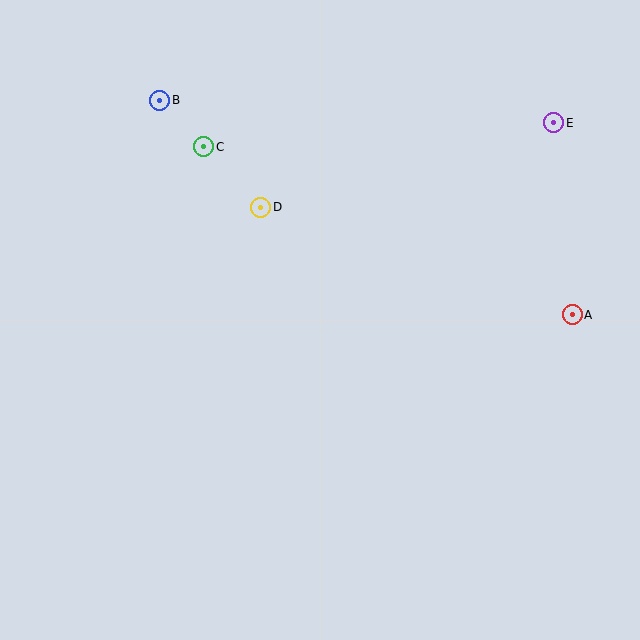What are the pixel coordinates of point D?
Point D is at (261, 207).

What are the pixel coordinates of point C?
Point C is at (204, 147).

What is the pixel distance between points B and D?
The distance between B and D is 147 pixels.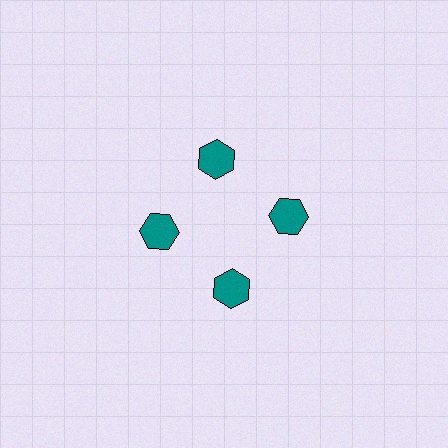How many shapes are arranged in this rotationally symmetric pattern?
There are 4 shapes, arranged in 4 groups of 1.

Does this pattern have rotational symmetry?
Yes, this pattern has 4-fold rotational symmetry. It looks the same after rotating 90 degrees around the center.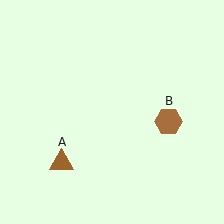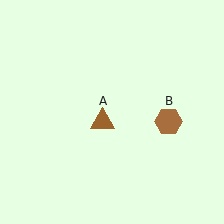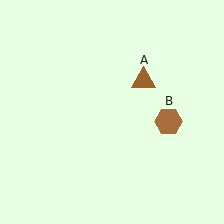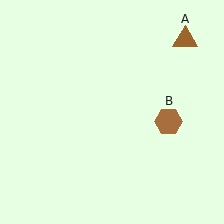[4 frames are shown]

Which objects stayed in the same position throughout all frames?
Brown hexagon (object B) remained stationary.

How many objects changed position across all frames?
1 object changed position: brown triangle (object A).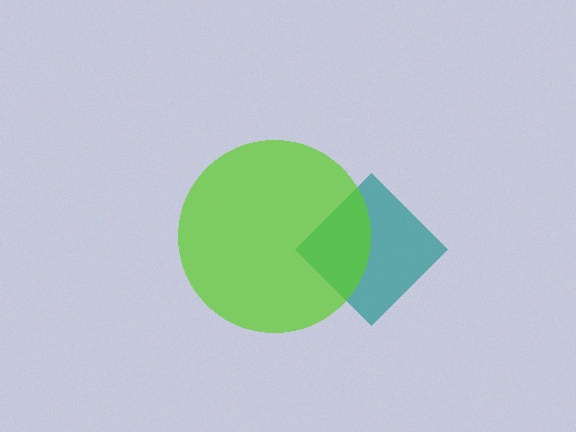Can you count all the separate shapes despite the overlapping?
Yes, there are 2 separate shapes.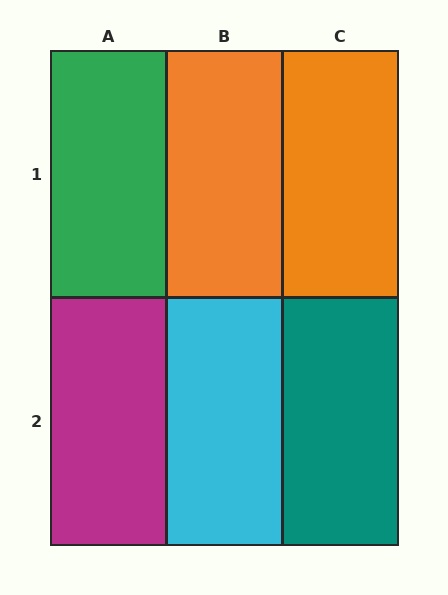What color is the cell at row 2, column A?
Magenta.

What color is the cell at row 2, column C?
Teal.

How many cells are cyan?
1 cell is cyan.